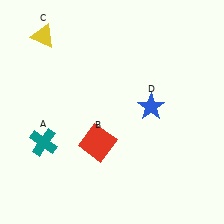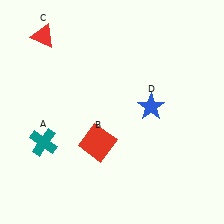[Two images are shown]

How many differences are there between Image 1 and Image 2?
There is 1 difference between the two images.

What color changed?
The triangle (C) changed from yellow in Image 1 to red in Image 2.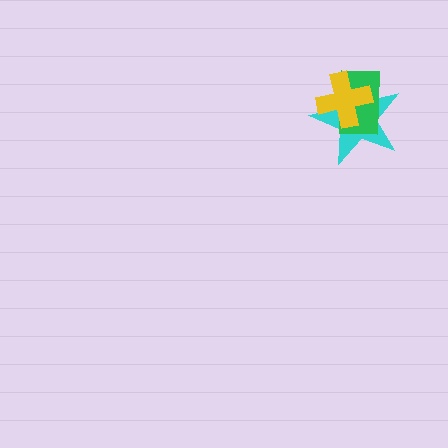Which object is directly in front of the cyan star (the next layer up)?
The green rectangle is directly in front of the cyan star.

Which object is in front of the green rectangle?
The yellow cross is in front of the green rectangle.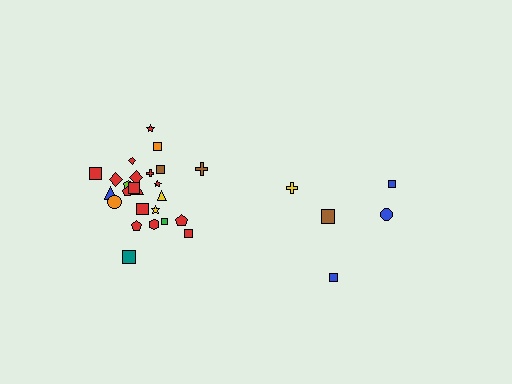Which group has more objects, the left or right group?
The left group.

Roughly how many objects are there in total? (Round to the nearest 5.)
Roughly 30 objects in total.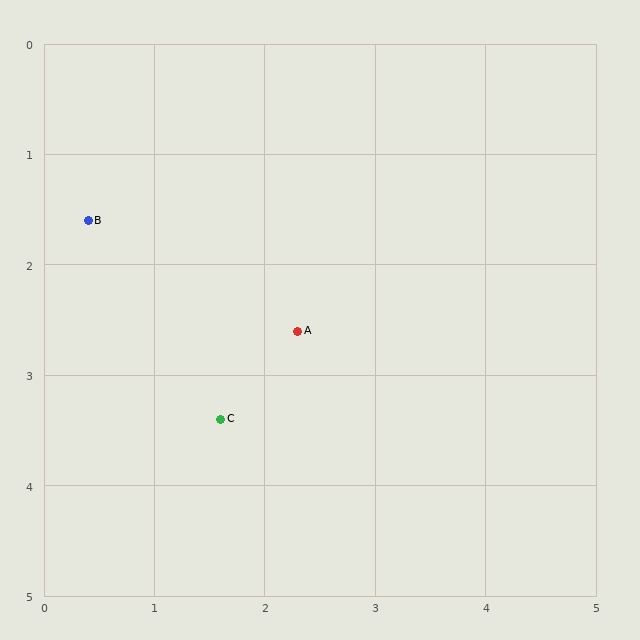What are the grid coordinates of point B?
Point B is at approximately (0.4, 1.6).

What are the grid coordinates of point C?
Point C is at approximately (1.6, 3.4).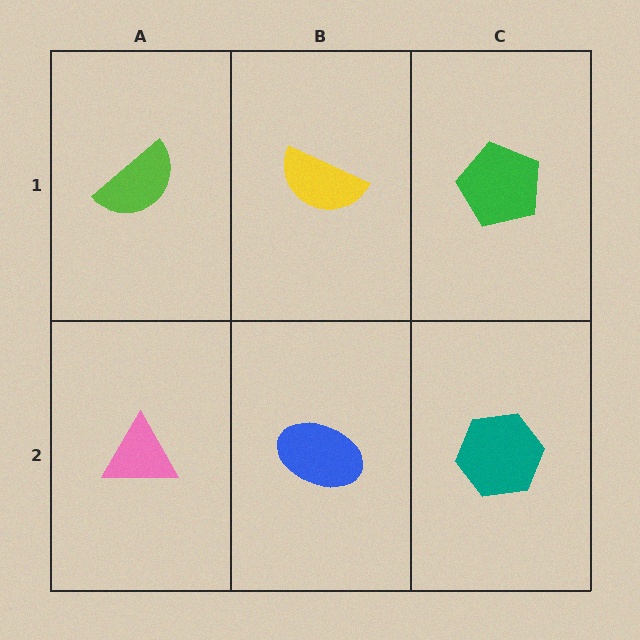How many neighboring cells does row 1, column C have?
2.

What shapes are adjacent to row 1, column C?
A teal hexagon (row 2, column C), a yellow semicircle (row 1, column B).